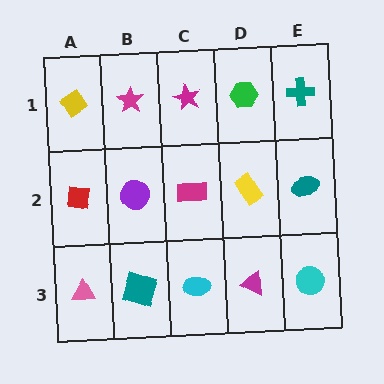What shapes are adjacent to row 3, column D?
A yellow rectangle (row 2, column D), a cyan ellipse (row 3, column C), a cyan circle (row 3, column E).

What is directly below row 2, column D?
A magenta triangle.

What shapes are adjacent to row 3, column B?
A purple circle (row 2, column B), a pink triangle (row 3, column A), a cyan ellipse (row 3, column C).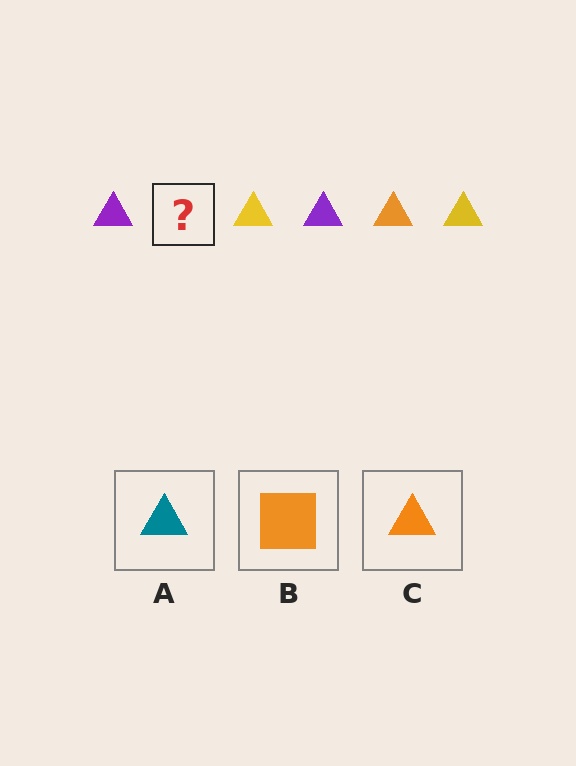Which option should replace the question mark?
Option C.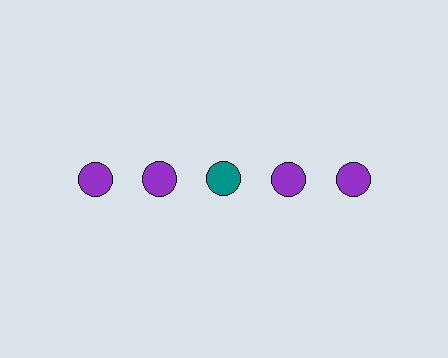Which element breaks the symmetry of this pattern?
The teal circle in the top row, center column breaks the symmetry. All other shapes are purple circles.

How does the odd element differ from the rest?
It has a different color: teal instead of purple.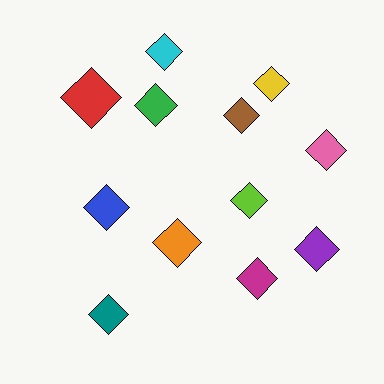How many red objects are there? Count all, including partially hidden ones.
There is 1 red object.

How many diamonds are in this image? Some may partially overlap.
There are 12 diamonds.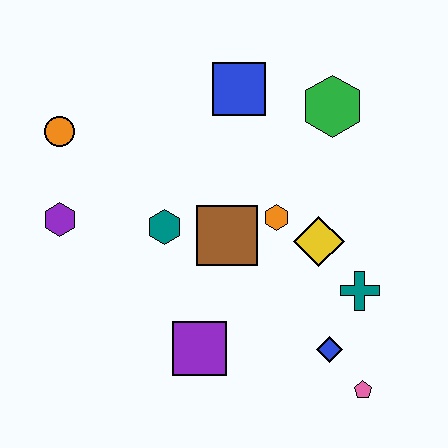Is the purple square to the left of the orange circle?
No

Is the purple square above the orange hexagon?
No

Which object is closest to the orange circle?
The purple hexagon is closest to the orange circle.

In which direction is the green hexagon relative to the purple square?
The green hexagon is above the purple square.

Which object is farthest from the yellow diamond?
The orange circle is farthest from the yellow diamond.